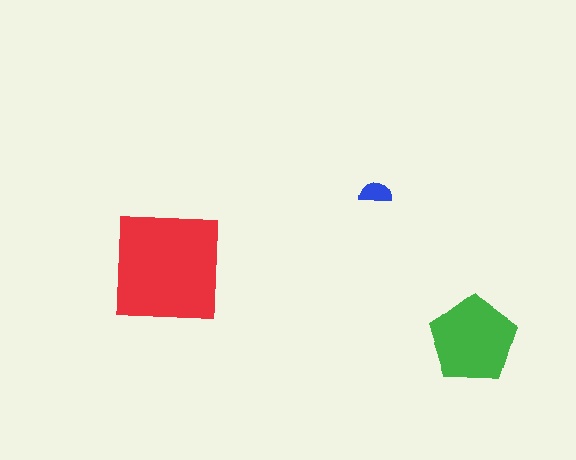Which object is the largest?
The red square.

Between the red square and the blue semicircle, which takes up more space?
The red square.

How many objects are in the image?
There are 3 objects in the image.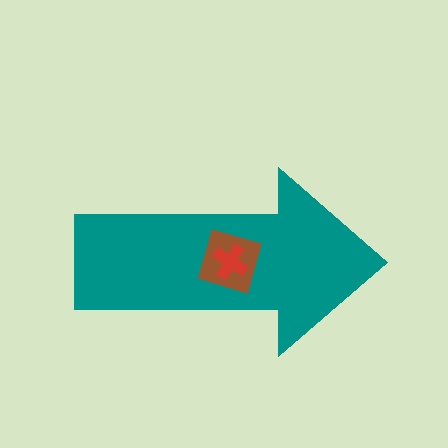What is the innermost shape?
The red cross.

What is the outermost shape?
The teal arrow.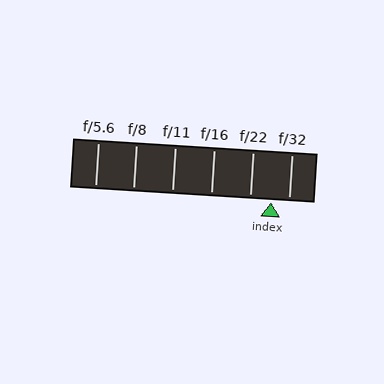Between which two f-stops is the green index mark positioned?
The index mark is between f/22 and f/32.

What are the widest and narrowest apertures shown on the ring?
The widest aperture shown is f/5.6 and the narrowest is f/32.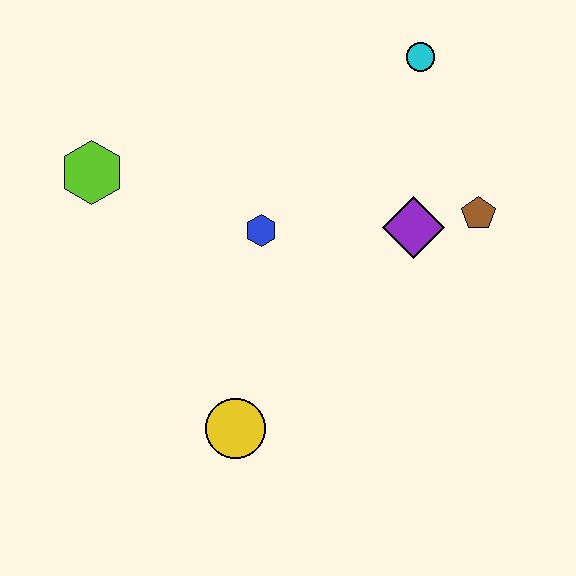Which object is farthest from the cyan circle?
The yellow circle is farthest from the cyan circle.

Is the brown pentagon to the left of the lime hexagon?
No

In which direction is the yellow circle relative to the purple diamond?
The yellow circle is below the purple diamond.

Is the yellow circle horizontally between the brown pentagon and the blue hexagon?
No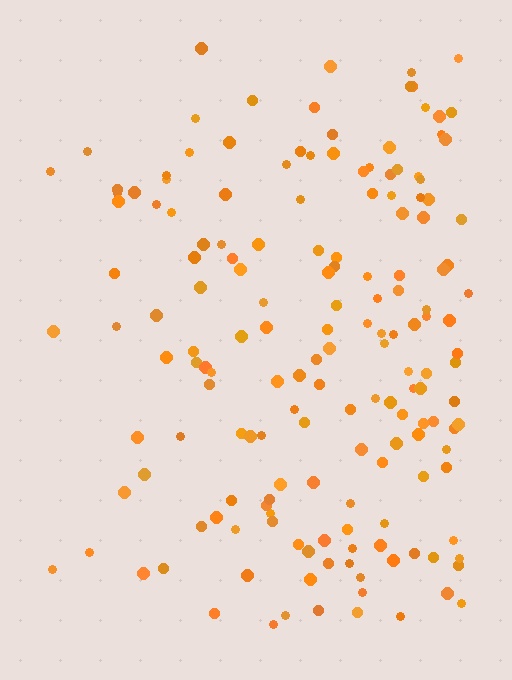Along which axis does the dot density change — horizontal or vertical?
Horizontal.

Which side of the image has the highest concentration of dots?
The right.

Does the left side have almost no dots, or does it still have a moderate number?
Still a moderate number, just noticeably fewer than the right.